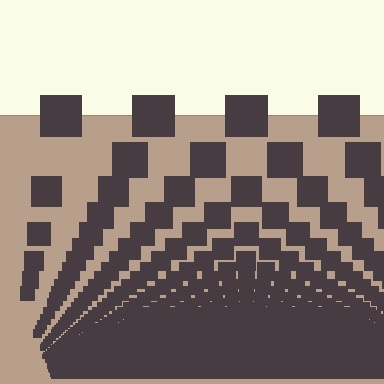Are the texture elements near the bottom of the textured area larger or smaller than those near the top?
Smaller. The gradient is inverted — elements near the bottom are smaller and denser.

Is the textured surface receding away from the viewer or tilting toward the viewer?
The surface appears to tilt toward the viewer. Texture elements get larger and sparser toward the top.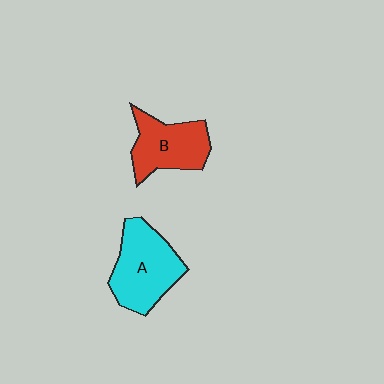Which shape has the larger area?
Shape A (cyan).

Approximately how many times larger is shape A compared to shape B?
Approximately 1.2 times.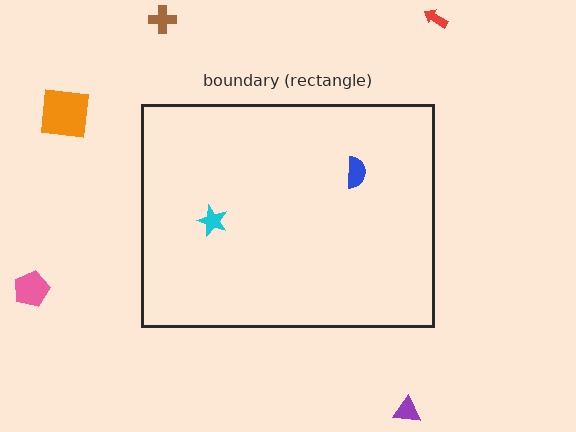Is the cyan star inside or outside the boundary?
Inside.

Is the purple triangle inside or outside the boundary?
Outside.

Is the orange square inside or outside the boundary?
Outside.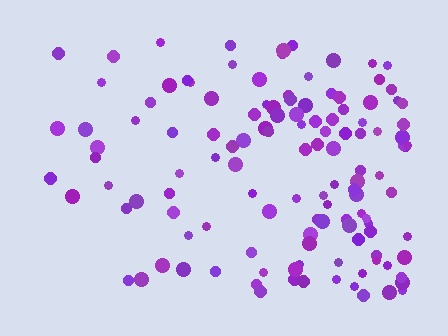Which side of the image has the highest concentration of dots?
The right.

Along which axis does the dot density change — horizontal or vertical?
Horizontal.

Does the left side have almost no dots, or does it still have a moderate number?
Still a moderate number, just noticeably fewer than the right.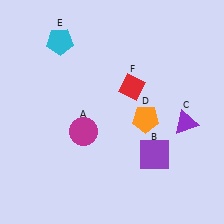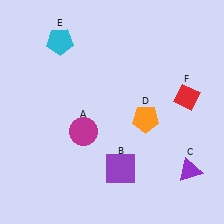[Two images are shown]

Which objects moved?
The objects that moved are: the purple square (B), the purple triangle (C), the red diamond (F).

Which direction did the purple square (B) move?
The purple square (B) moved left.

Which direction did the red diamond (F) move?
The red diamond (F) moved right.